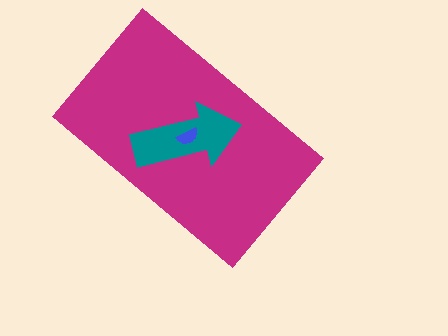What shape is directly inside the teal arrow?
The blue semicircle.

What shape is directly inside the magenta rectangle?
The teal arrow.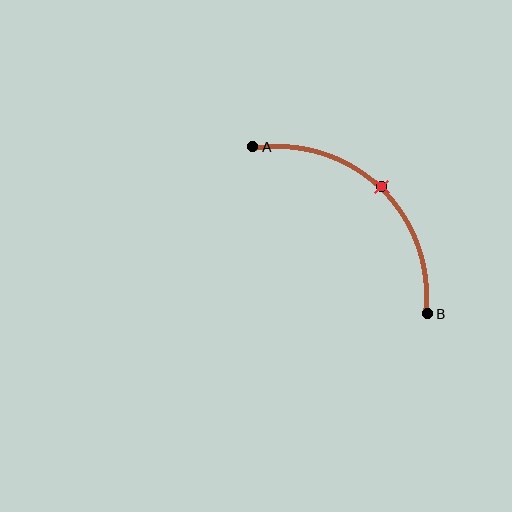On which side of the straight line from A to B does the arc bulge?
The arc bulges above and to the right of the straight line connecting A and B.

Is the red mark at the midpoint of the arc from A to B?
Yes. The red mark lies on the arc at equal arc-length from both A and B — it is the arc midpoint.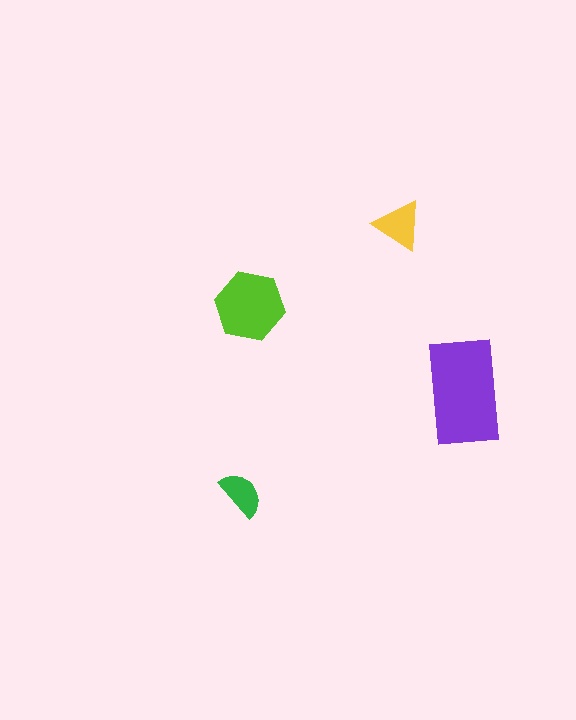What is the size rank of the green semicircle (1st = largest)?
4th.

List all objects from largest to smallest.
The purple rectangle, the lime hexagon, the yellow triangle, the green semicircle.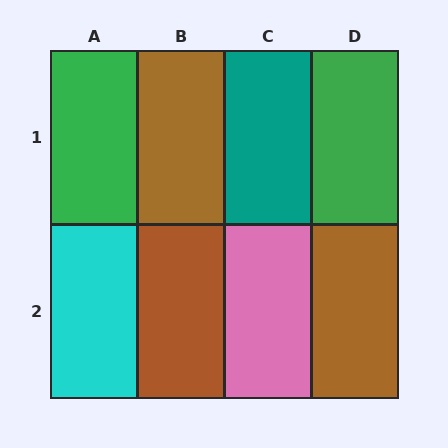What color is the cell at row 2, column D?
Brown.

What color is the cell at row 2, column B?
Brown.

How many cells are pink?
1 cell is pink.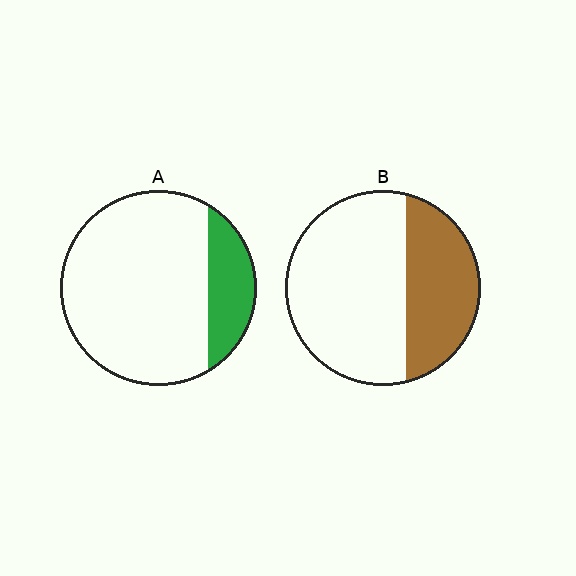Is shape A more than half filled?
No.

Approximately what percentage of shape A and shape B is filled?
A is approximately 20% and B is approximately 35%.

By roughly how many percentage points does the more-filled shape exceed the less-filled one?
By roughly 15 percentage points (B over A).